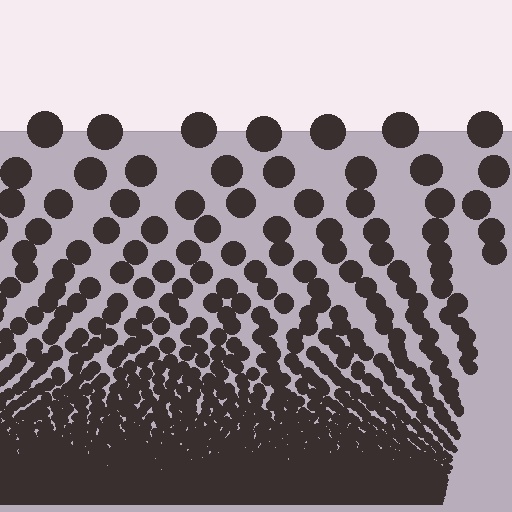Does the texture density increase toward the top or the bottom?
Density increases toward the bottom.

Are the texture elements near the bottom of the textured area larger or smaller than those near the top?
Smaller. The gradient is inverted — elements near the bottom are smaller and denser.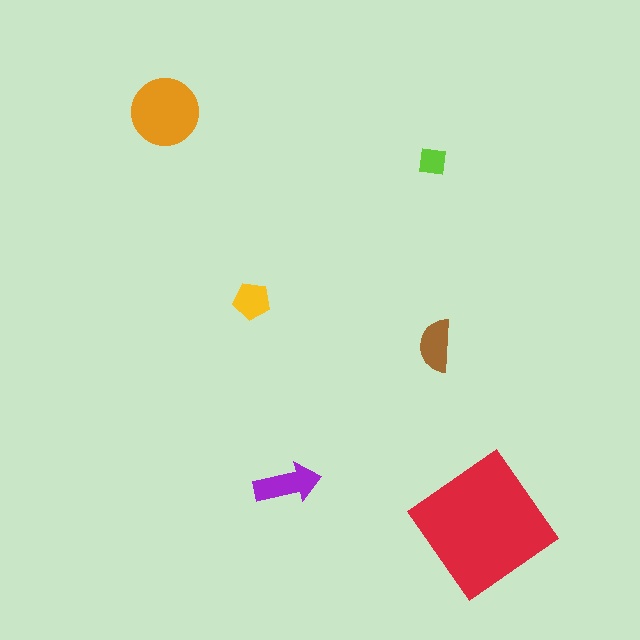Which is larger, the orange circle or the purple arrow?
The orange circle.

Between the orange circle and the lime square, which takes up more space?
The orange circle.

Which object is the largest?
The red diamond.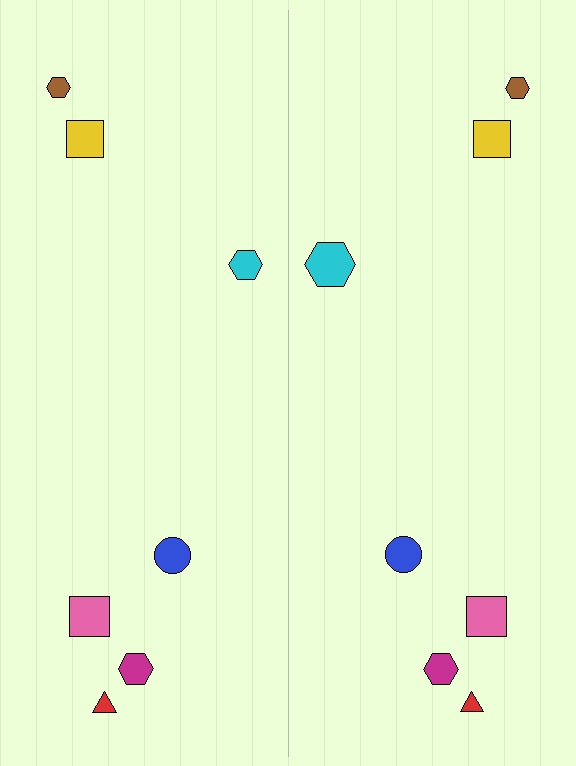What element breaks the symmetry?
The cyan hexagon on the right side has a different size than its mirror counterpart.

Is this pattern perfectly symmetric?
No, the pattern is not perfectly symmetric. The cyan hexagon on the right side has a different size than its mirror counterpart.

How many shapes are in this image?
There are 14 shapes in this image.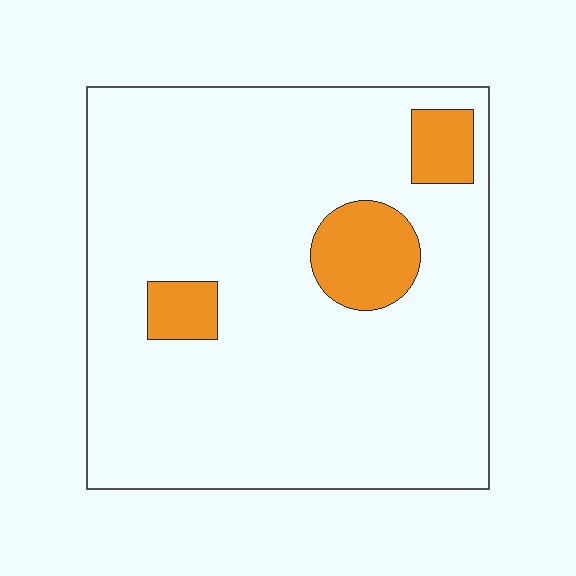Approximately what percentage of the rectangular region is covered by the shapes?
Approximately 10%.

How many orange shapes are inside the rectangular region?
3.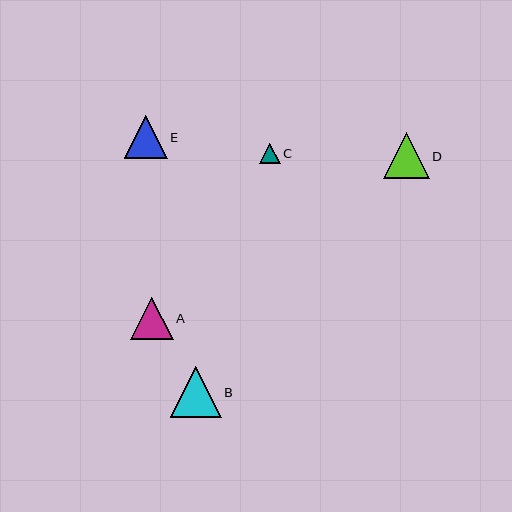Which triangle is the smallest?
Triangle C is the smallest with a size of approximately 21 pixels.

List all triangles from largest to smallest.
From largest to smallest: B, D, E, A, C.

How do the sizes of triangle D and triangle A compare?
Triangle D and triangle A are approximately the same size.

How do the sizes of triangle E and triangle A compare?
Triangle E and triangle A are approximately the same size.